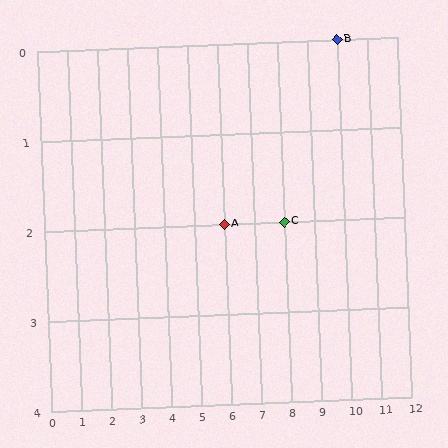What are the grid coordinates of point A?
Point A is at grid coordinates (6, 2).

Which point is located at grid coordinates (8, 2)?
Point C is at (8, 2).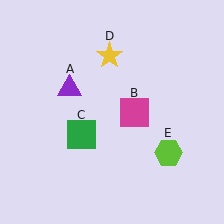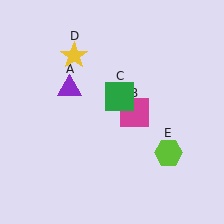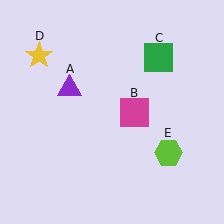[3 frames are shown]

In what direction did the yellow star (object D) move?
The yellow star (object D) moved left.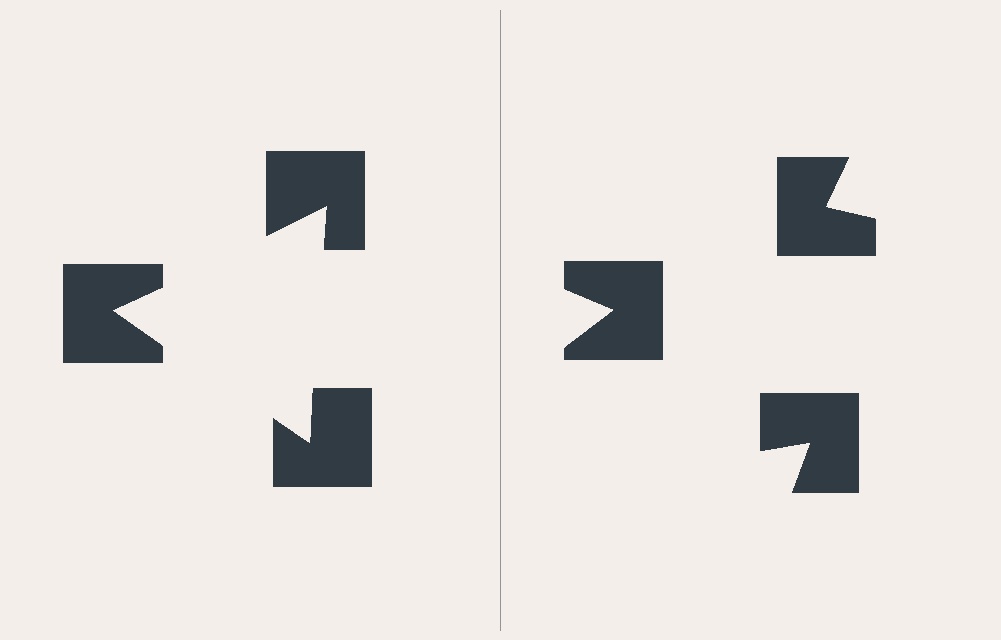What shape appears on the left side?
An illusory triangle.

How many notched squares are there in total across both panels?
6 — 3 on each side.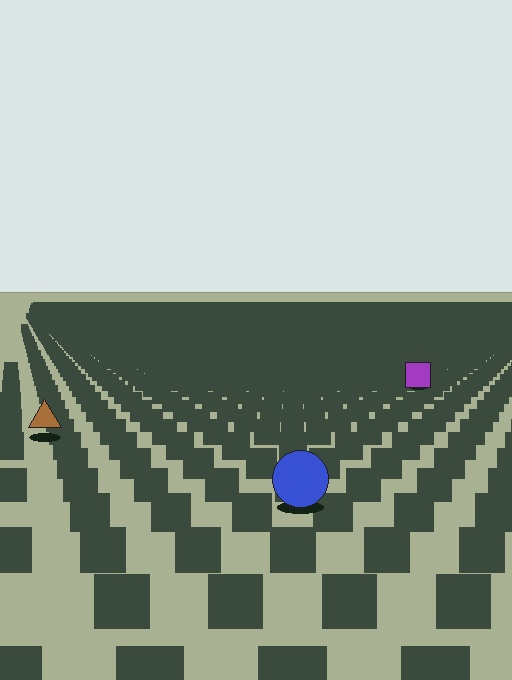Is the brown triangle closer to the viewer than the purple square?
Yes. The brown triangle is closer — you can tell from the texture gradient: the ground texture is coarser near it.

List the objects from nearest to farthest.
From nearest to farthest: the blue circle, the brown triangle, the purple square.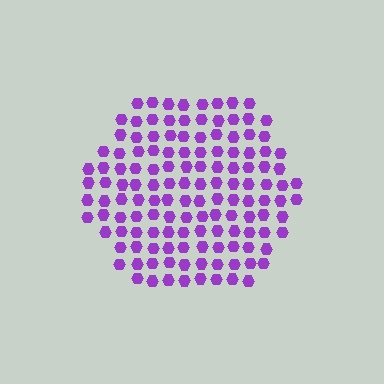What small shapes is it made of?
It is made of small hexagons.